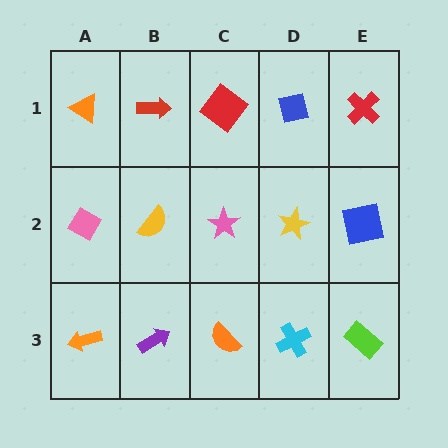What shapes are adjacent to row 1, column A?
A pink diamond (row 2, column A), a red arrow (row 1, column B).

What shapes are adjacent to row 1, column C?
A pink star (row 2, column C), a red arrow (row 1, column B), a blue square (row 1, column D).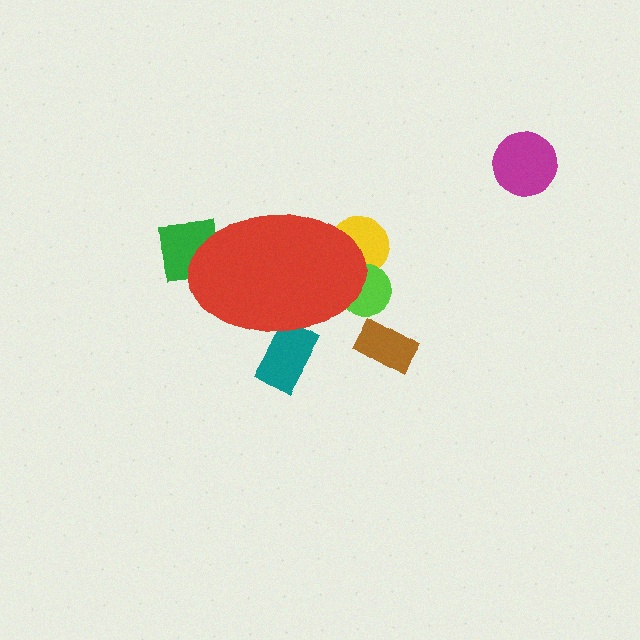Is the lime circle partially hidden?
Yes, the lime circle is partially hidden behind the red ellipse.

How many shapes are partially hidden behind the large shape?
4 shapes are partially hidden.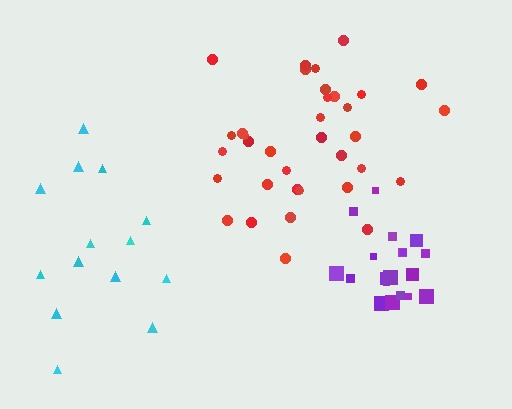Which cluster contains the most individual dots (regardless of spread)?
Red (35).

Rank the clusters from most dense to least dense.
purple, red, cyan.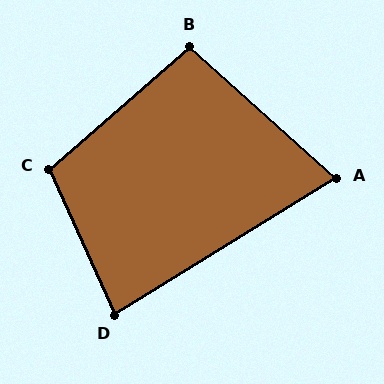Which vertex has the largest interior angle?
C, at approximately 107 degrees.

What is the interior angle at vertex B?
Approximately 97 degrees (obtuse).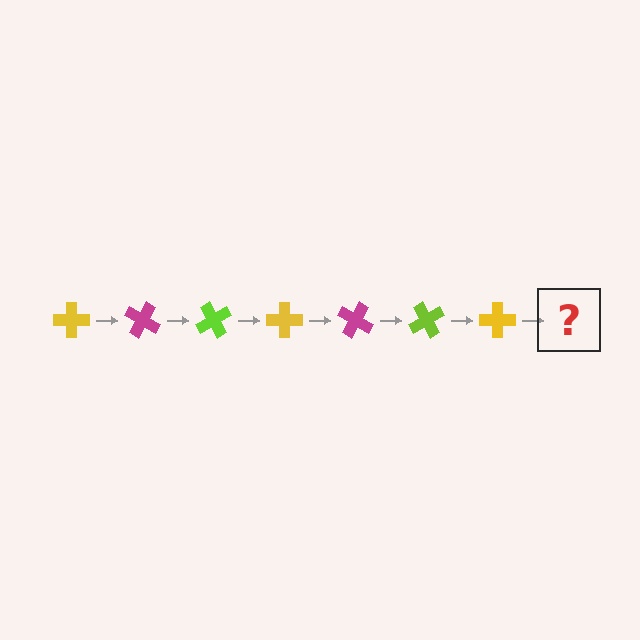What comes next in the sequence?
The next element should be a magenta cross, rotated 210 degrees from the start.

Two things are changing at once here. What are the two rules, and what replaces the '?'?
The two rules are that it rotates 30 degrees each step and the color cycles through yellow, magenta, and lime. The '?' should be a magenta cross, rotated 210 degrees from the start.